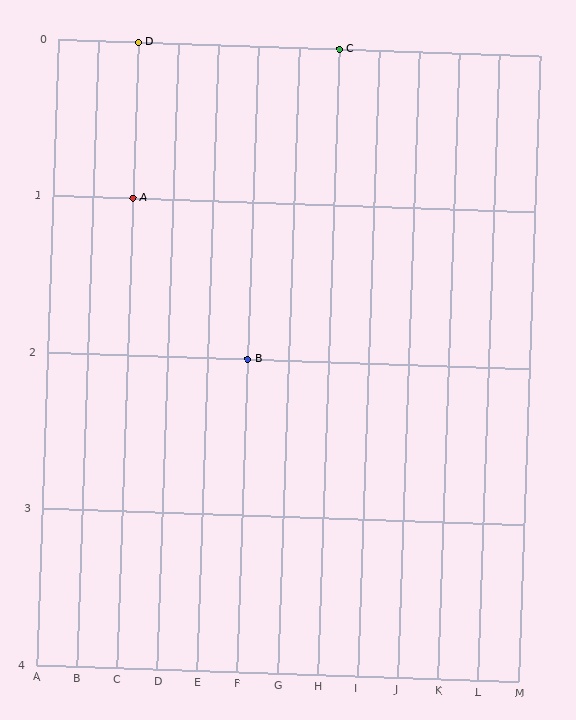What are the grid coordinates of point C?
Point C is at grid coordinates (H, 0).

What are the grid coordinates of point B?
Point B is at grid coordinates (F, 2).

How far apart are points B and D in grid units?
Points B and D are 3 columns and 2 rows apart (about 3.6 grid units diagonally).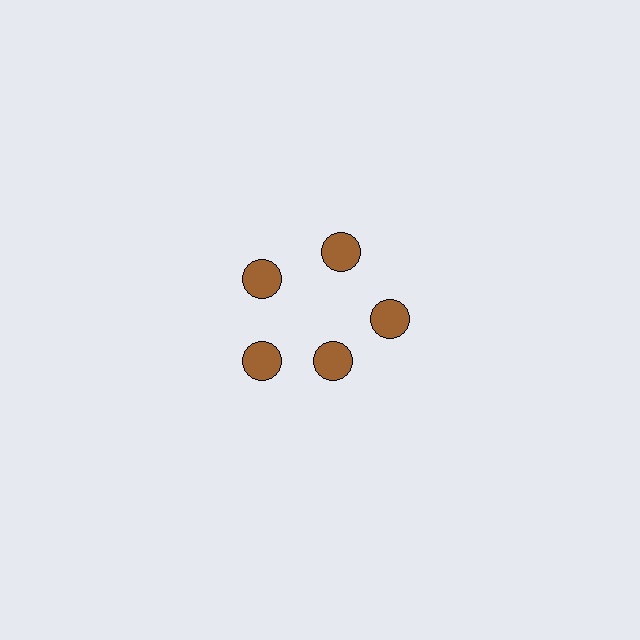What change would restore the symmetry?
The symmetry would be restored by moving it outward, back onto the ring so that all 5 circles sit at equal angles and equal distance from the center.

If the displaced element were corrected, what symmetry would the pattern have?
It would have 5-fold rotational symmetry — the pattern would map onto itself every 72 degrees.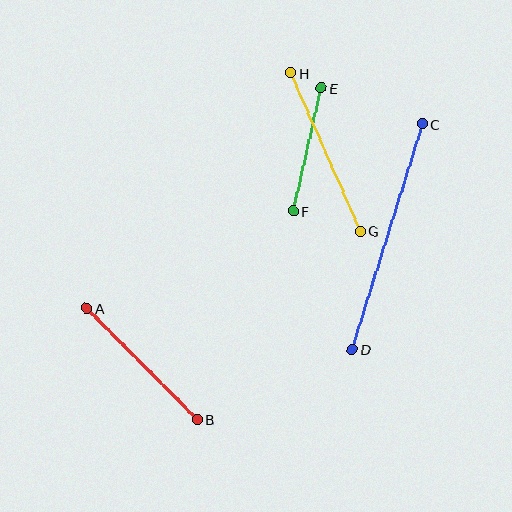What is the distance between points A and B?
The distance is approximately 157 pixels.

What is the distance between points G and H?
The distance is approximately 173 pixels.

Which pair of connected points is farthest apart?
Points C and D are farthest apart.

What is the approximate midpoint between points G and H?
The midpoint is at approximately (326, 152) pixels.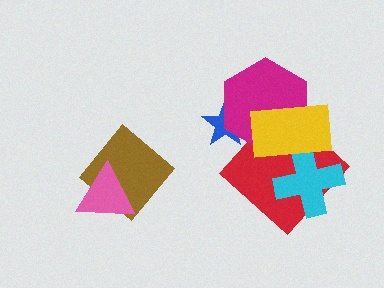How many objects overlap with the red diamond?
3 objects overlap with the red diamond.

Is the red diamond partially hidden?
Yes, it is partially covered by another shape.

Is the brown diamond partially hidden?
Yes, it is partially covered by another shape.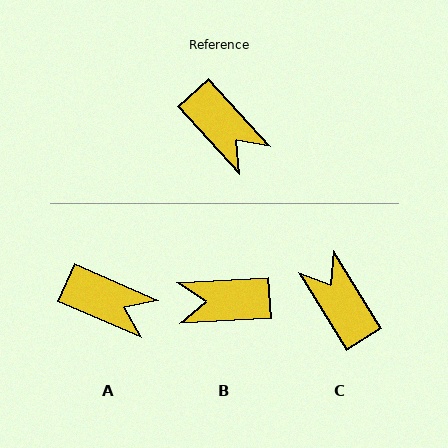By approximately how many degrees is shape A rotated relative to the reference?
Approximately 24 degrees counter-clockwise.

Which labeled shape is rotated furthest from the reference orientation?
C, about 170 degrees away.